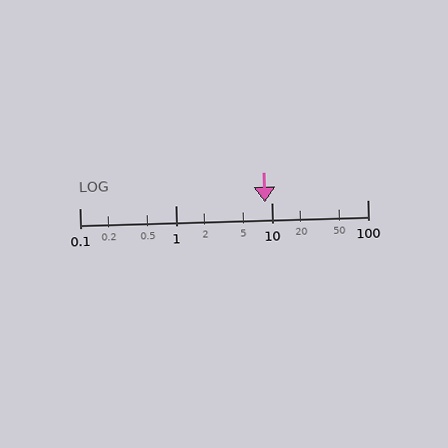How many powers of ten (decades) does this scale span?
The scale spans 3 decades, from 0.1 to 100.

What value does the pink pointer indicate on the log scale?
The pointer indicates approximately 8.5.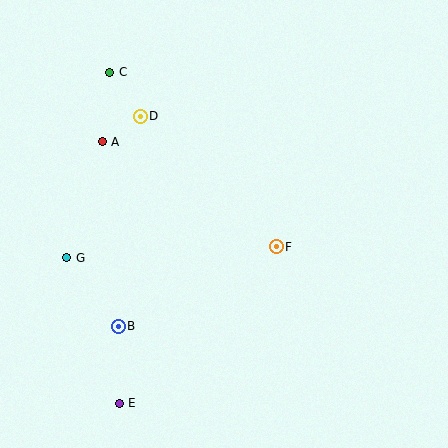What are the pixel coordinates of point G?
Point G is at (67, 258).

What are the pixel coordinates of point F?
Point F is at (276, 247).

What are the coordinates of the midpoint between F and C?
The midpoint between F and C is at (193, 159).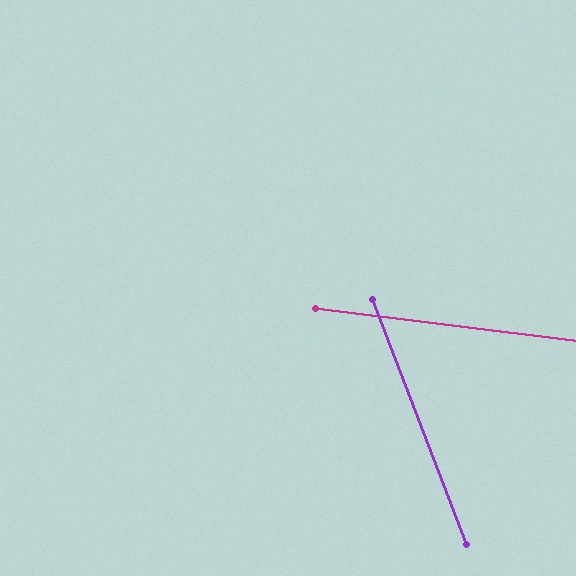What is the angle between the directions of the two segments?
Approximately 62 degrees.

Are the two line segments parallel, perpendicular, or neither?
Neither parallel nor perpendicular — they differ by about 62°.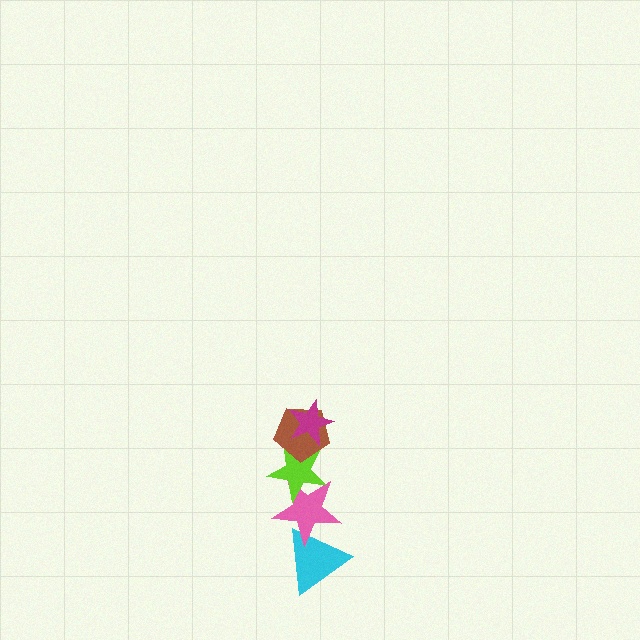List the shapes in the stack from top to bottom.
From top to bottom: the magenta star, the brown pentagon, the lime star, the pink star, the cyan triangle.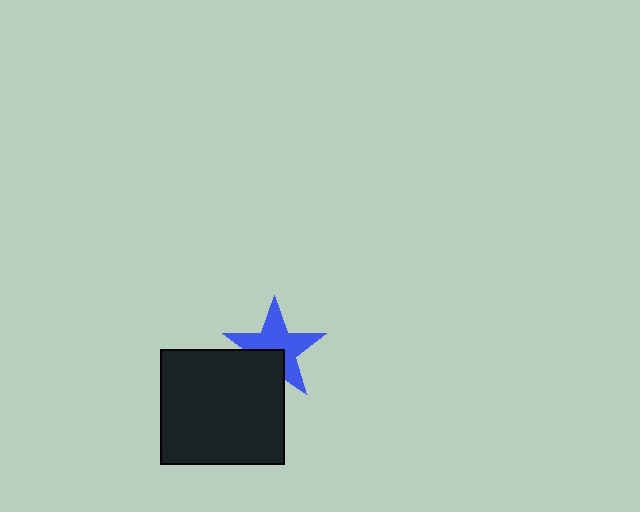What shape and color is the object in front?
The object in front is a black rectangle.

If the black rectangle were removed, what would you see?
You would see the complete blue star.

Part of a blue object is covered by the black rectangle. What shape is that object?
It is a star.